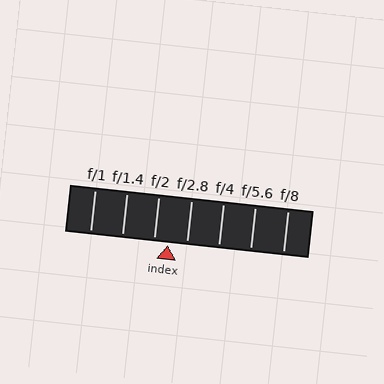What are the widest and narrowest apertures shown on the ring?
The widest aperture shown is f/1 and the narrowest is f/8.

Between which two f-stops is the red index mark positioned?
The index mark is between f/2 and f/2.8.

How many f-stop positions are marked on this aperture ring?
There are 7 f-stop positions marked.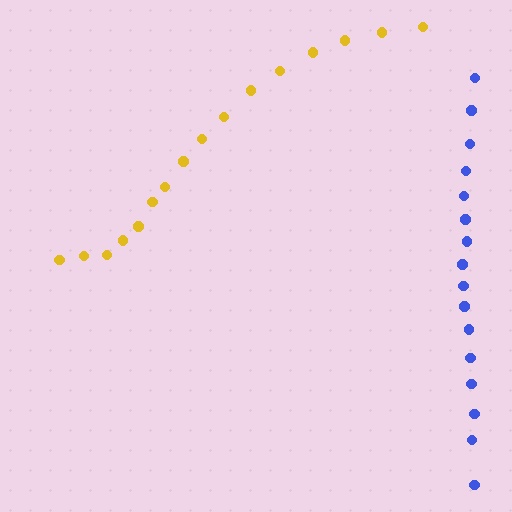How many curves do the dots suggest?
There are 2 distinct paths.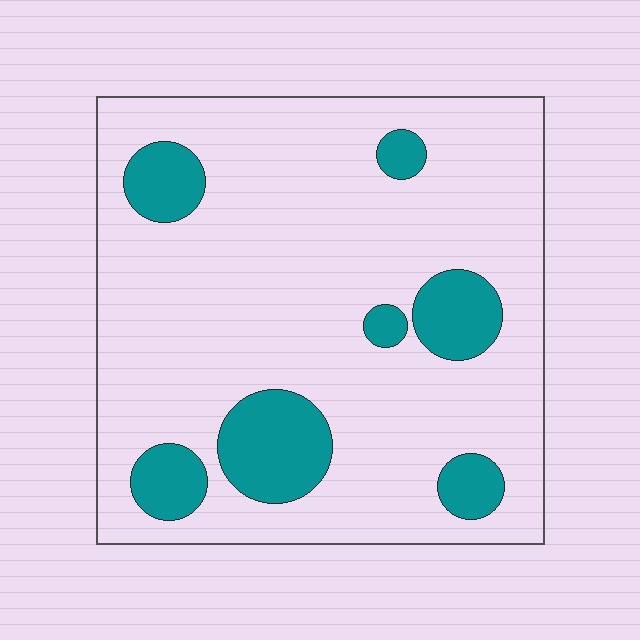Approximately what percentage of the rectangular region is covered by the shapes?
Approximately 15%.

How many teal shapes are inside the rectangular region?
7.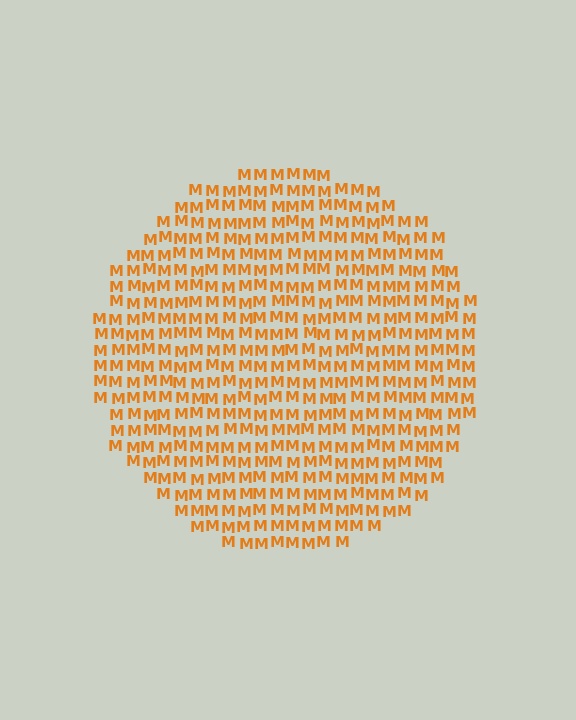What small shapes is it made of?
It is made of small letter M's.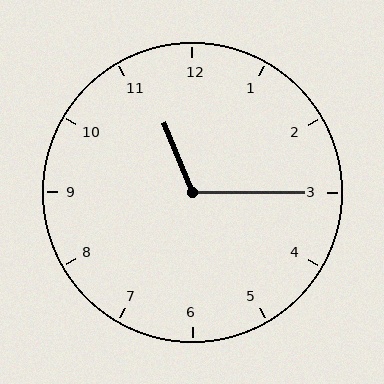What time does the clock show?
11:15.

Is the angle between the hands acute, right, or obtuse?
It is obtuse.